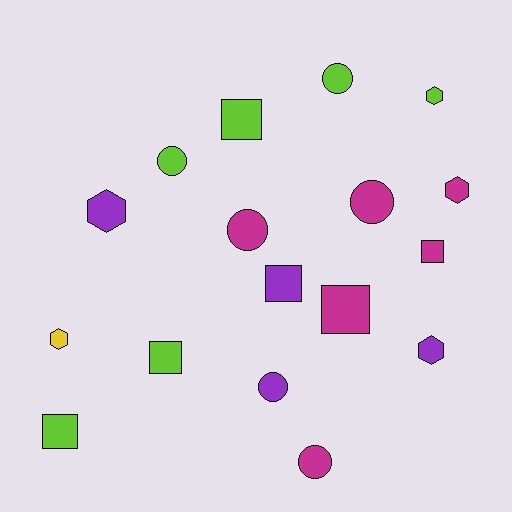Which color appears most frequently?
Lime, with 6 objects.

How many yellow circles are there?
There are no yellow circles.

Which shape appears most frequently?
Circle, with 6 objects.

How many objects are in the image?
There are 17 objects.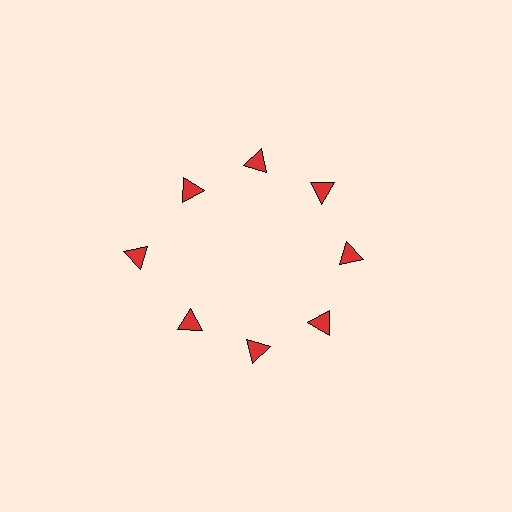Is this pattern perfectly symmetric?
No. The 8 red triangles are arranged in a ring, but one element near the 9 o'clock position is pushed outward from the center, breaking the 8-fold rotational symmetry.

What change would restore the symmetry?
The symmetry would be restored by moving it inward, back onto the ring so that all 8 triangles sit at equal angles and equal distance from the center.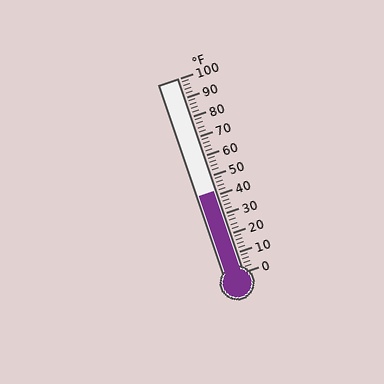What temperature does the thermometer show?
The thermometer shows approximately 42°F.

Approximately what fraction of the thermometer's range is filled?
The thermometer is filled to approximately 40% of its range.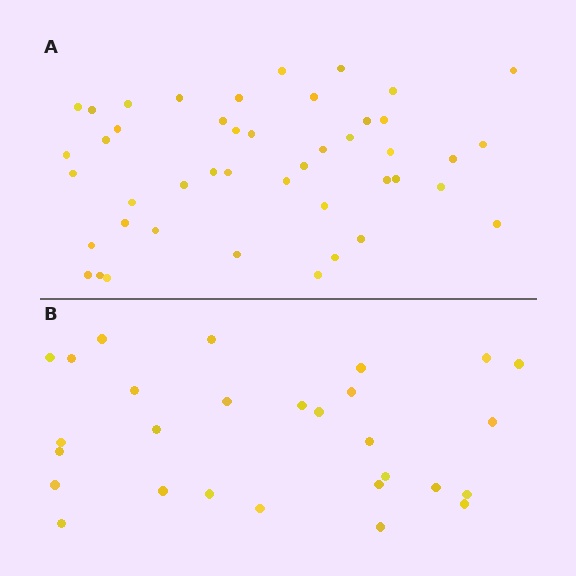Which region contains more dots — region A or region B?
Region A (the top region) has more dots.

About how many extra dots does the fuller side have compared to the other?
Region A has approximately 15 more dots than region B.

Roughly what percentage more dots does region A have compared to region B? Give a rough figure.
About 60% more.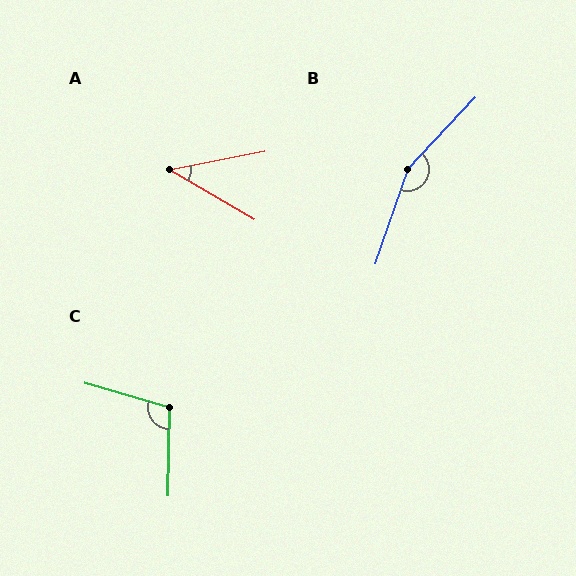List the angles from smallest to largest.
A (41°), C (105°), B (155°).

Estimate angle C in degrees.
Approximately 105 degrees.